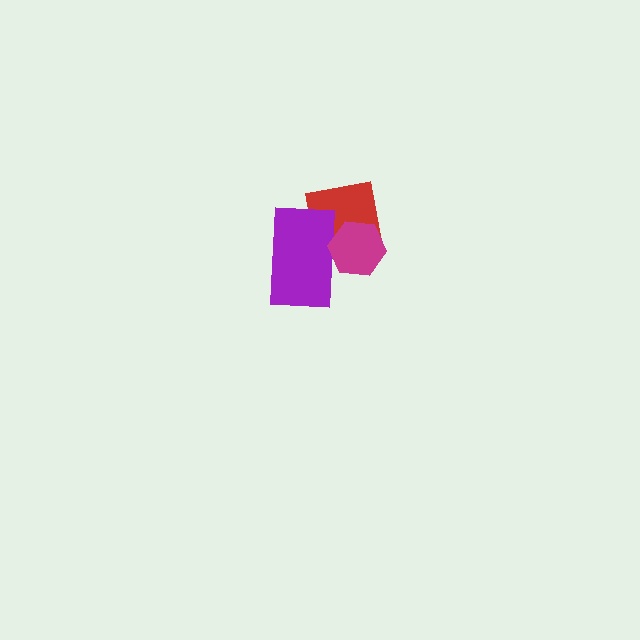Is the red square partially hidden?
Yes, it is partially covered by another shape.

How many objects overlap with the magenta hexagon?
2 objects overlap with the magenta hexagon.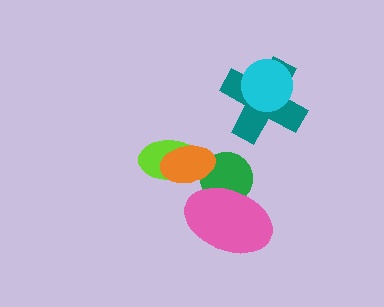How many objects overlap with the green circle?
2 objects overlap with the green circle.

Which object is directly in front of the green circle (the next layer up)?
The orange ellipse is directly in front of the green circle.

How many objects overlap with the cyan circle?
1 object overlaps with the cyan circle.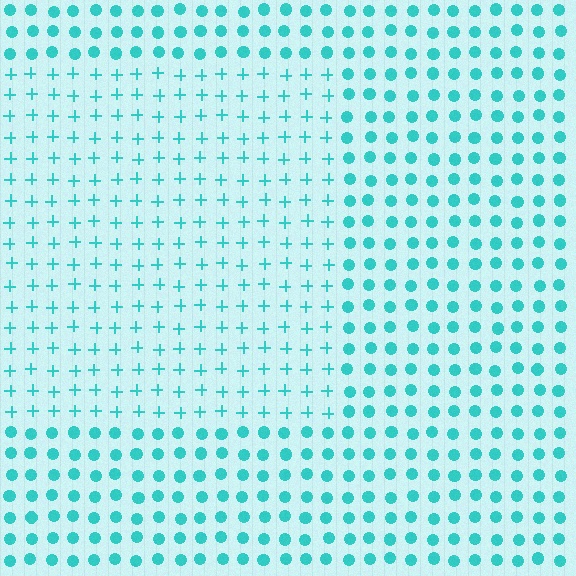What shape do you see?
I see a rectangle.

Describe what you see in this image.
The image is filled with small cyan elements arranged in a uniform grid. A rectangle-shaped region contains plus signs, while the surrounding area contains circles. The boundary is defined purely by the change in element shape.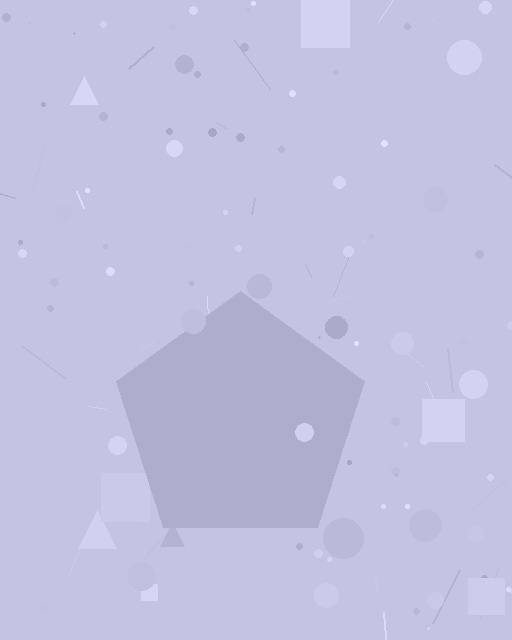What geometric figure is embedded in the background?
A pentagon is embedded in the background.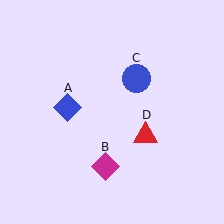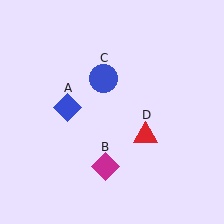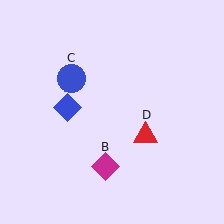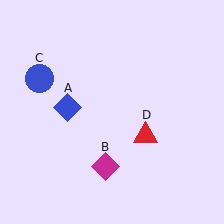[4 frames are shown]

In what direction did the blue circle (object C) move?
The blue circle (object C) moved left.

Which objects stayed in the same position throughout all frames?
Blue diamond (object A) and magenta diamond (object B) and red triangle (object D) remained stationary.